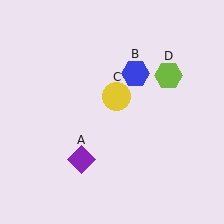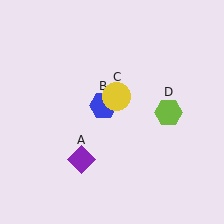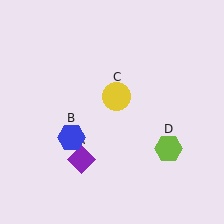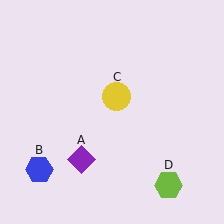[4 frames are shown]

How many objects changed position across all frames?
2 objects changed position: blue hexagon (object B), lime hexagon (object D).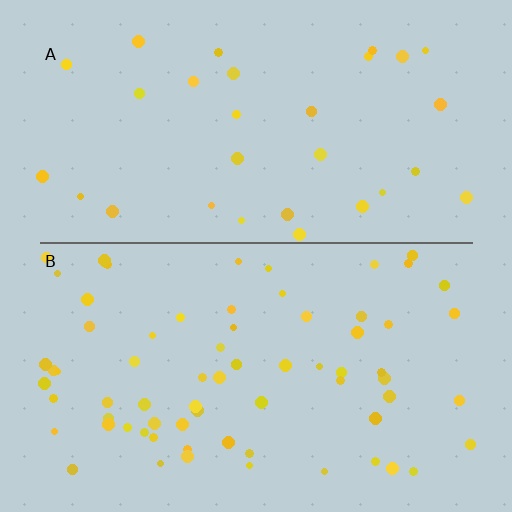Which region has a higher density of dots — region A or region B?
B (the bottom).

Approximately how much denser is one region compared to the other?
Approximately 2.2× — region B over region A.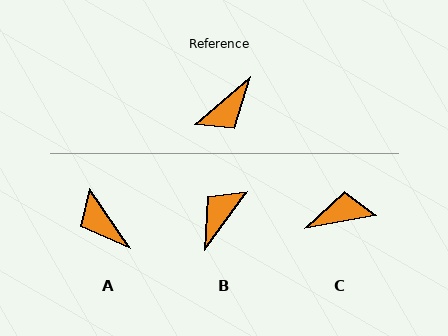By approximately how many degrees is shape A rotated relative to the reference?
Approximately 97 degrees clockwise.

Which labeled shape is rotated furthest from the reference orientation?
B, about 167 degrees away.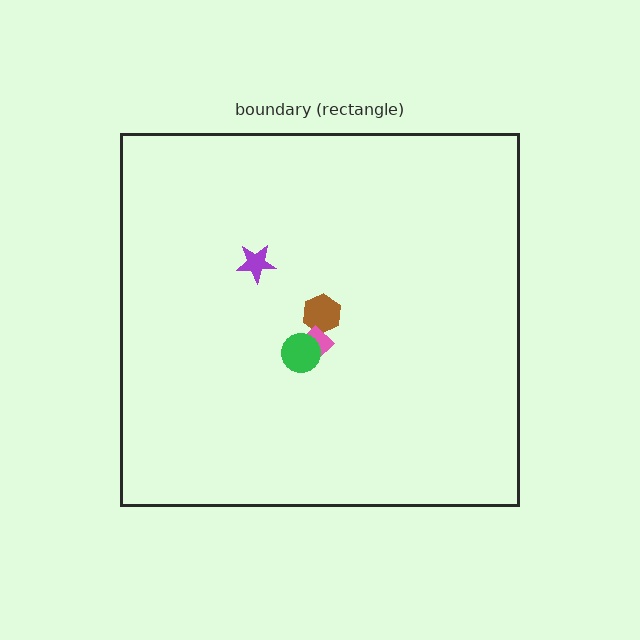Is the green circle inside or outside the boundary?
Inside.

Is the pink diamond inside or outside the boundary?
Inside.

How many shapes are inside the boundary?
4 inside, 0 outside.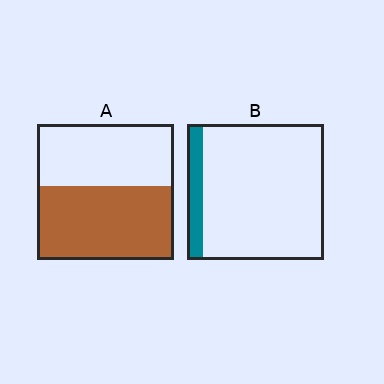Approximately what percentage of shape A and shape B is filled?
A is approximately 55% and B is approximately 10%.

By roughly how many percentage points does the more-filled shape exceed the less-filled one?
By roughly 45 percentage points (A over B).